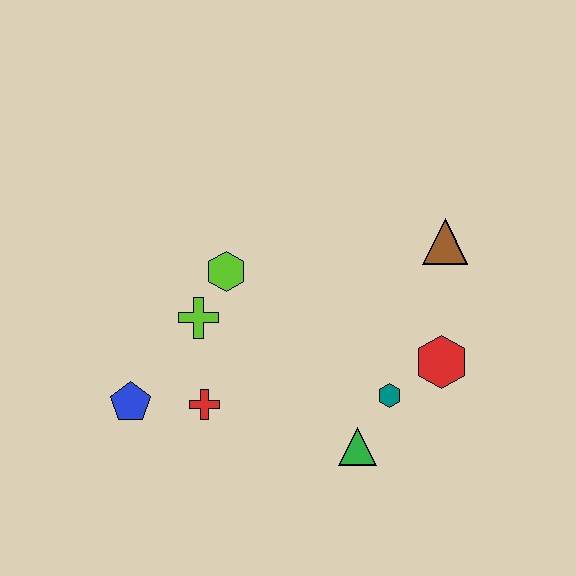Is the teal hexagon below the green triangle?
No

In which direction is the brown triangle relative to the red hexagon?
The brown triangle is above the red hexagon.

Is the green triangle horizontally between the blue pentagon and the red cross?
No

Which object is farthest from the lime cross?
The brown triangle is farthest from the lime cross.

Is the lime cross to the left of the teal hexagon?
Yes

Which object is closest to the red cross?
The blue pentagon is closest to the red cross.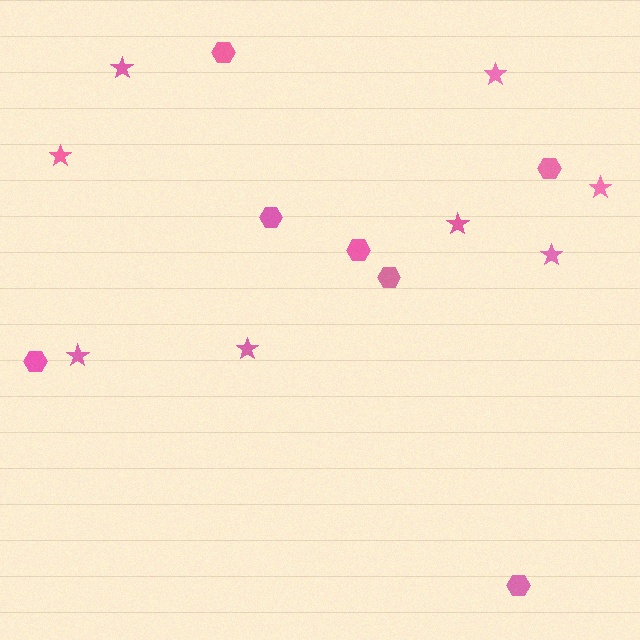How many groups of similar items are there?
There are 2 groups: one group of stars (8) and one group of hexagons (7).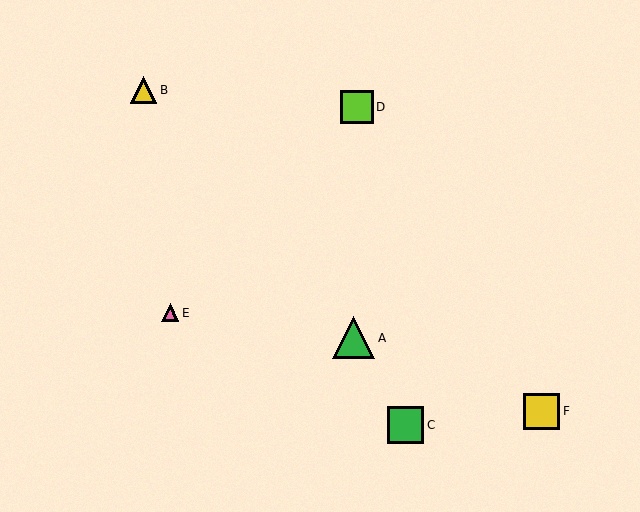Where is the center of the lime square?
The center of the lime square is at (357, 107).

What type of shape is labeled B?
Shape B is a yellow triangle.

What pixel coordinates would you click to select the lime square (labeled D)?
Click at (357, 107) to select the lime square D.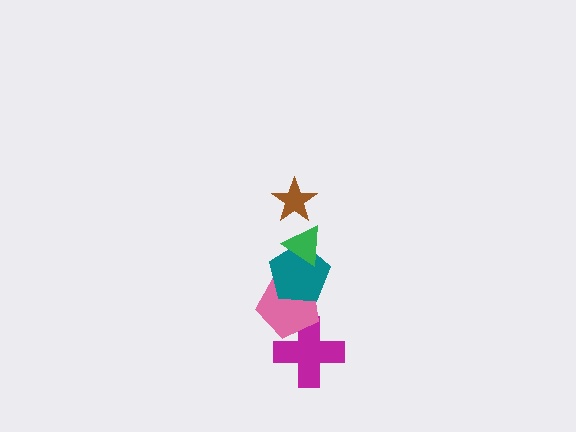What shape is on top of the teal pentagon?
The green triangle is on top of the teal pentagon.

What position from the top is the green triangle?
The green triangle is 2nd from the top.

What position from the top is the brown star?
The brown star is 1st from the top.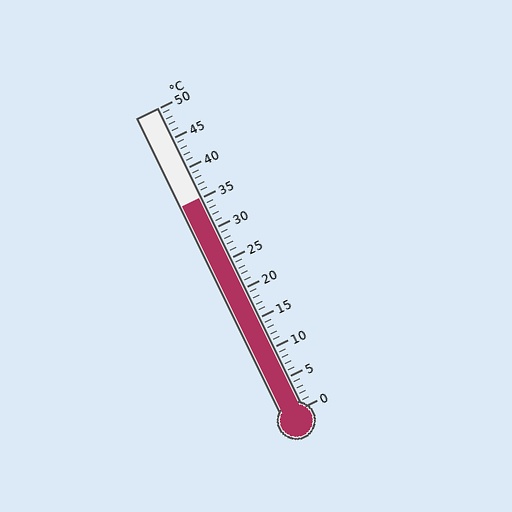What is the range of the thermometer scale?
The thermometer scale ranges from 0°C to 50°C.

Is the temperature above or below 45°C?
The temperature is below 45°C.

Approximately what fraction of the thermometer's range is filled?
The thermometer is filled to approximately 70% of its range.